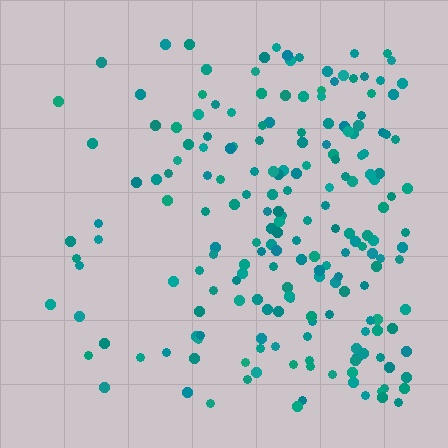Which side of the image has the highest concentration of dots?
The right.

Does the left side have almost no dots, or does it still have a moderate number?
Still a moderate number, just noticeably fewer than the right.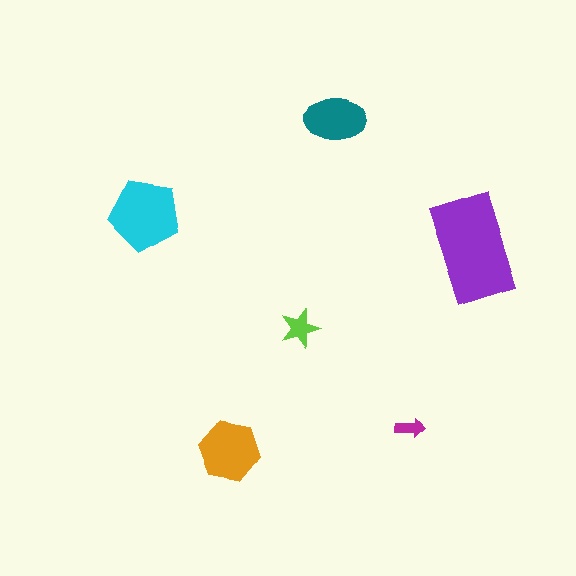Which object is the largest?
The purple rectangle.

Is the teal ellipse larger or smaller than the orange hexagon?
Smaller.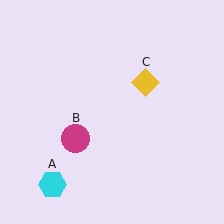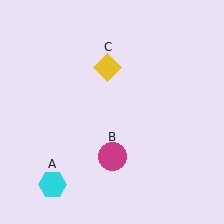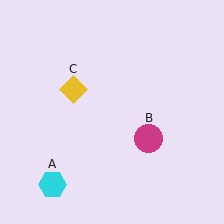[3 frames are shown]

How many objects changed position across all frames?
2 objects changed position: magenta circle (object B), yellow diamond (object C).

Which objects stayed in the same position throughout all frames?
Cyan hexagon (object A) remained stationary.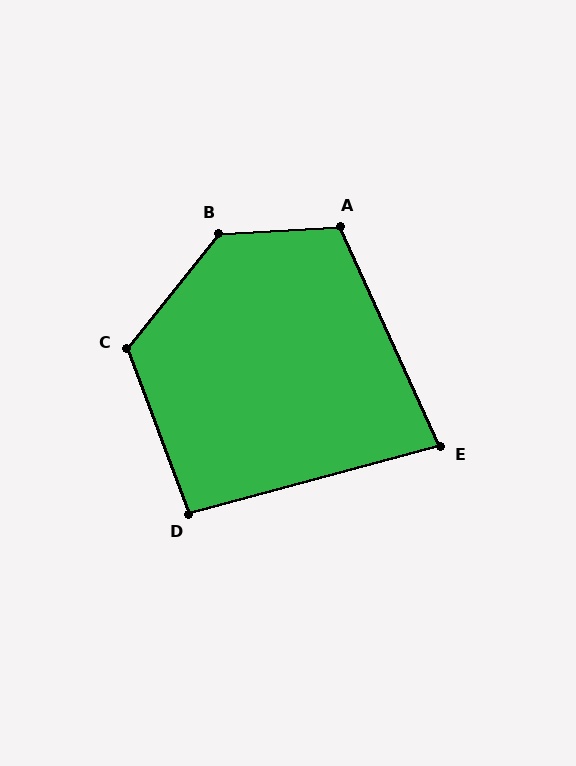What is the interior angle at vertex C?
Approximately 121 degrees (obtuse).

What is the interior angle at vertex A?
Approximately 111 degrees (obtuse).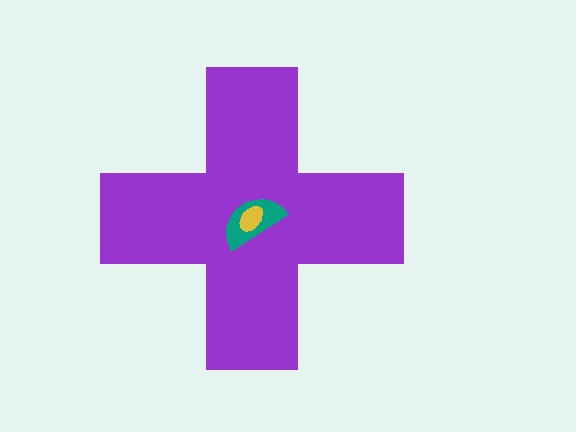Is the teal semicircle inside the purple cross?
Yes.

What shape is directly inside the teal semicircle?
The yellow ellipse.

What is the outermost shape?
The purple cross.